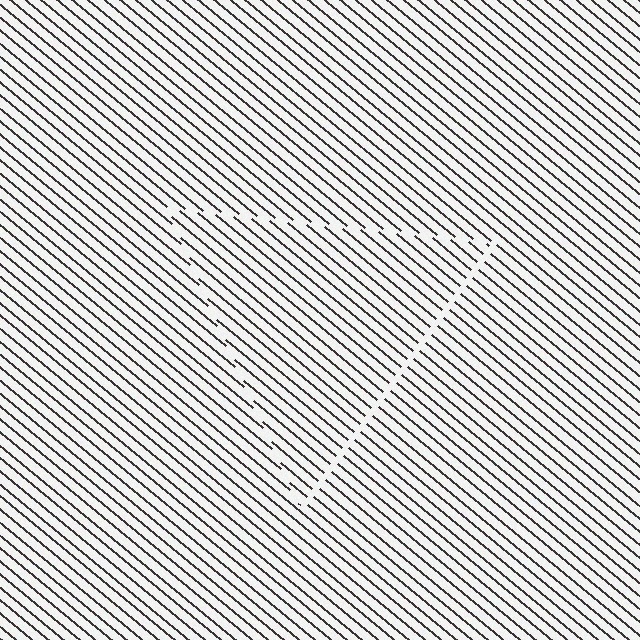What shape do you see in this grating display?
An illusory triangle. The interior of the shape contains the same grating, shifted by half a period — the contour is defined by the phase discontinuity where line-ends from the inner and outer gratings abut.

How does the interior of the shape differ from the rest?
The interior of the shape contains the same grating, shifted by half a period — the contour is defined by the phase discontinuity where line-ends from the inner and outer gratings abut.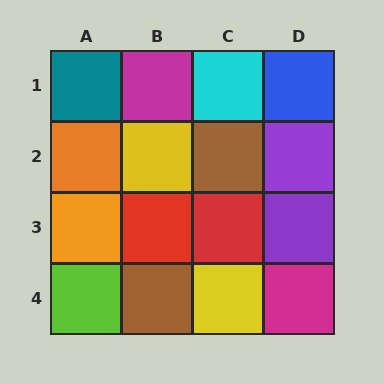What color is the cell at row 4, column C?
Yellow.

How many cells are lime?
1 cell is lime.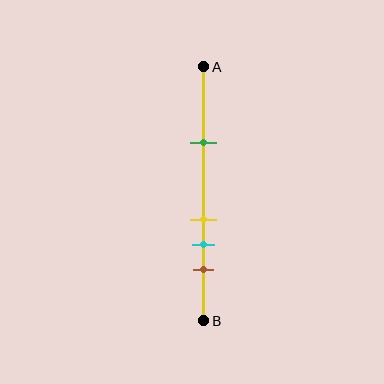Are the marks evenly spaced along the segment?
No, the marks are not evenly spaced.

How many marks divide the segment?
There are 4 marks dividing the segment.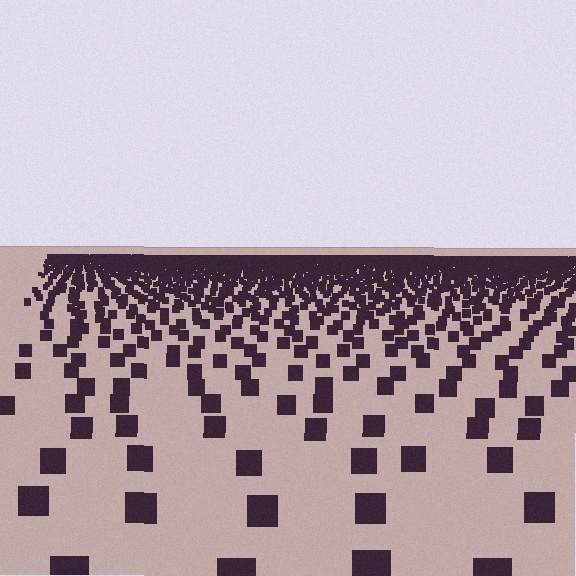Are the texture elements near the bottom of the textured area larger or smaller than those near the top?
Larger. Near the bottom, elements are closer to the viewer and appear at a bigger on-screen size.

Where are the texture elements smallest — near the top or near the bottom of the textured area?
Near the top.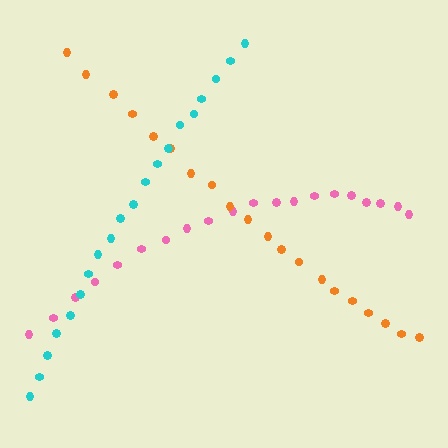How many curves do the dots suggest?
There are 3 distinct paths.